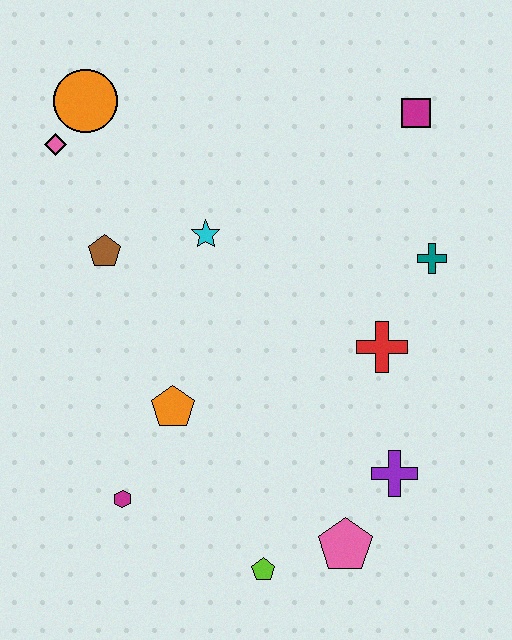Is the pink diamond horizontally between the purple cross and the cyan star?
No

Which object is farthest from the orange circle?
The pink pentagon is farthest from the orange circle.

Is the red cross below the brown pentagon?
Yes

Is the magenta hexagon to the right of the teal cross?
No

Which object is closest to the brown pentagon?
The cyan star is closest to the brown pentagon.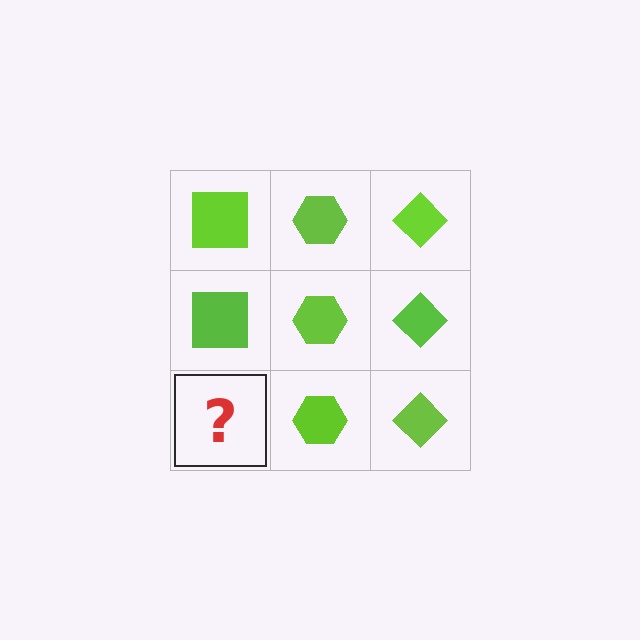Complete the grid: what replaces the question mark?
The question mark should be replaced with a lime square.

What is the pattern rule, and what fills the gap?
The rule is that each column has a consistent shape. The gap should be filled with a lime square.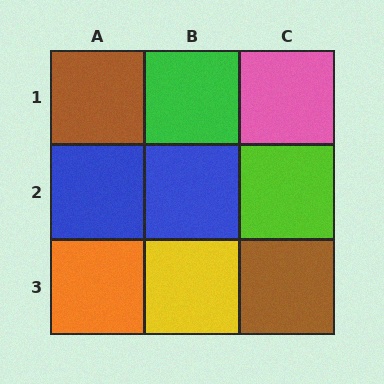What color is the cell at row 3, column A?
Orange.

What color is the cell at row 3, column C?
Brown.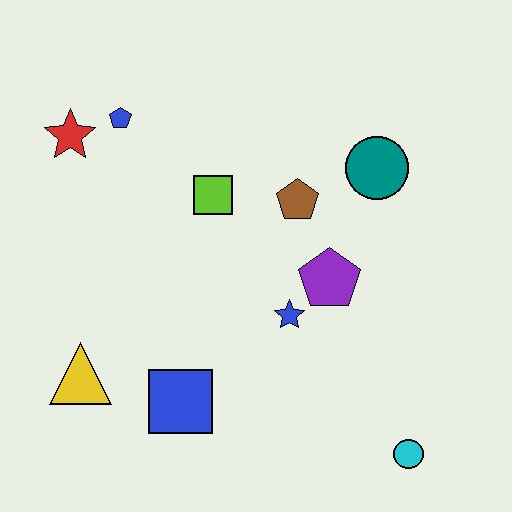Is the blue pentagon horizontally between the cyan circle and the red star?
Yes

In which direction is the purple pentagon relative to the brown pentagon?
The purple pentagon is below the brown pentagon.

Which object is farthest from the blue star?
The red star is farthest from the blue star.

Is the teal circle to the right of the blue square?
Yes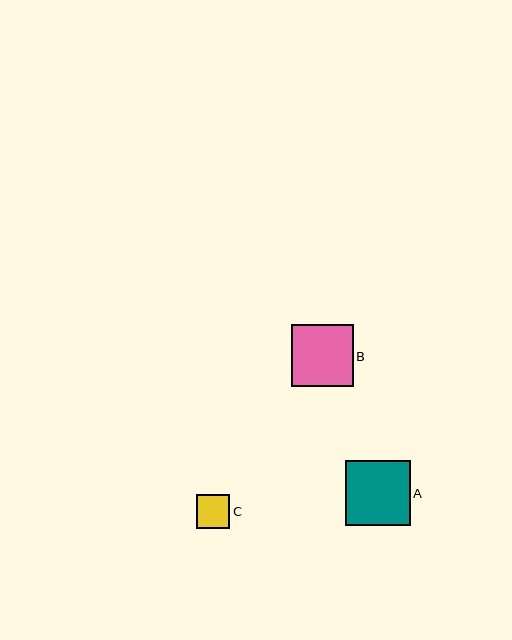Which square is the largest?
Square A is the largest with a size of approximately 65 pixels.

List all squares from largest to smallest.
From largest to smallest: A, B, C.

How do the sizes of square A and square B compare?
Square A and square B are approximately the same size.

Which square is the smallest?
Square C is the smallest with a size of approximately 34 pixels.